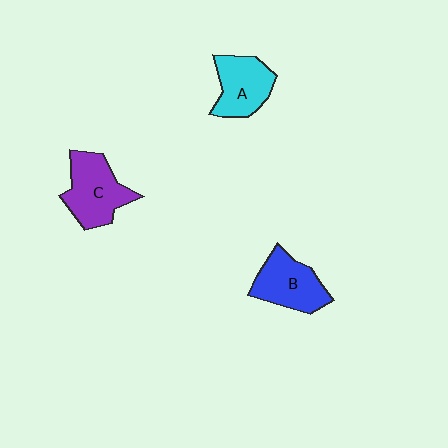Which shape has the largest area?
Shape C (purple).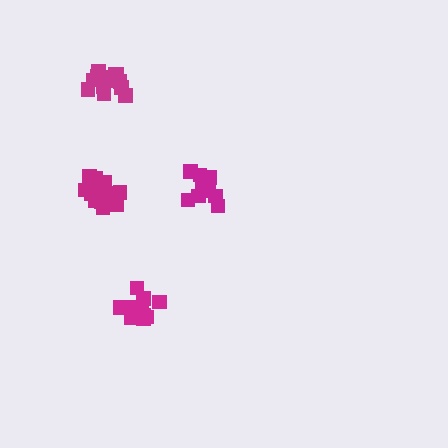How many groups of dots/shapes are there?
There are 4 groups.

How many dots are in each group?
Group 1: 14 dots, Group 2: 11 dots, Group 3: 15 dots, Group 4: 16 dots (56 total).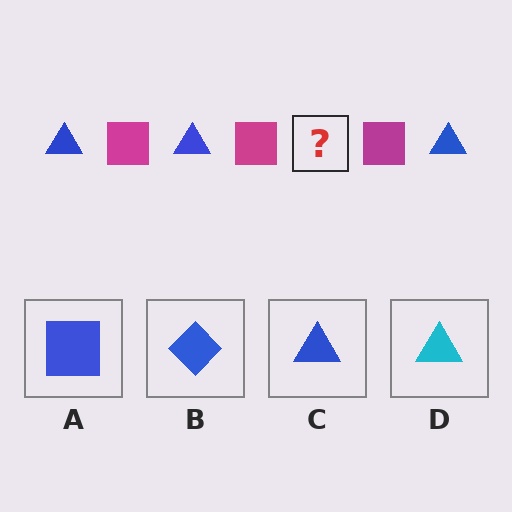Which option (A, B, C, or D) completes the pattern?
C.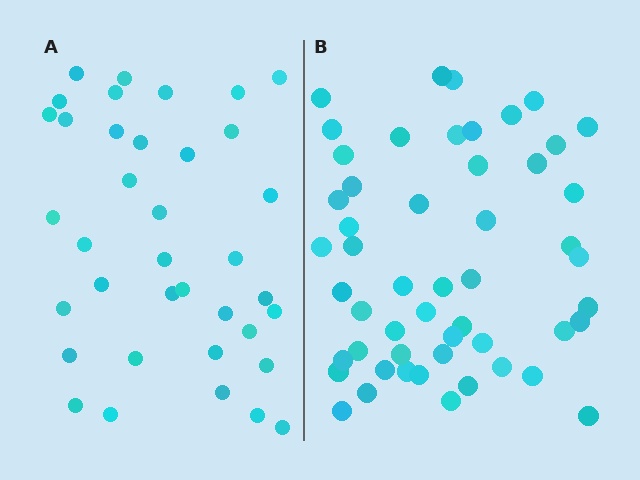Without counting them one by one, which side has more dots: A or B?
Region B (the right region) has more dots.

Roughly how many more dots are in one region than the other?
Region B has approximately 15 more dots than region A.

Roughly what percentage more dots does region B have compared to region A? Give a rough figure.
About 40% more.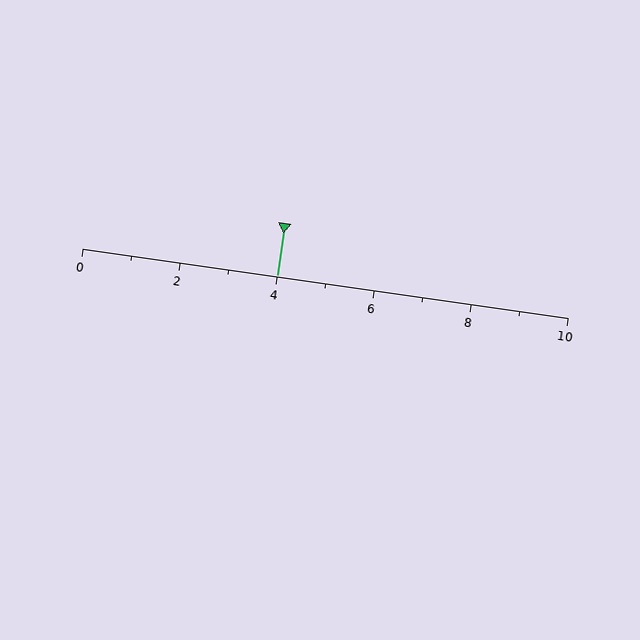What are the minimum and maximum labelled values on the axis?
The axis runs from 0 to 10.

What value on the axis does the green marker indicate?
The marker indicates approximately 4.